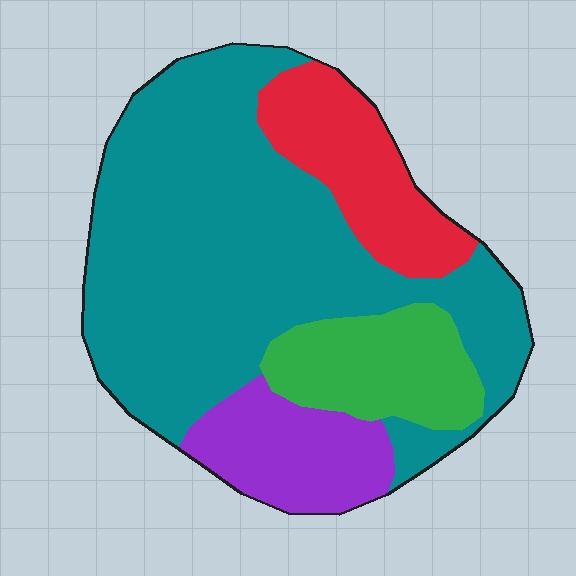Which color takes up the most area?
Teal, at roughly 60%.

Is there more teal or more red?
Teal.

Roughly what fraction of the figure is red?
Red takes up about one eighth (1/8) of the figure.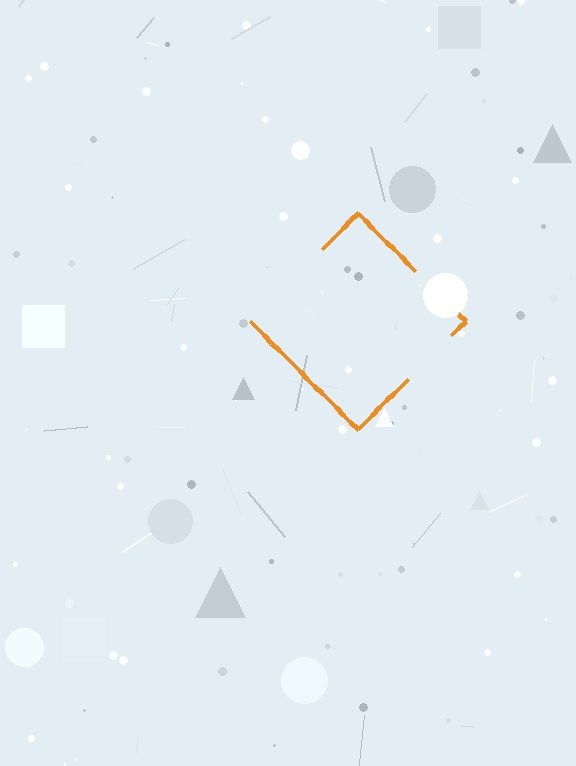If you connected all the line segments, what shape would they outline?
They would outline a diamond.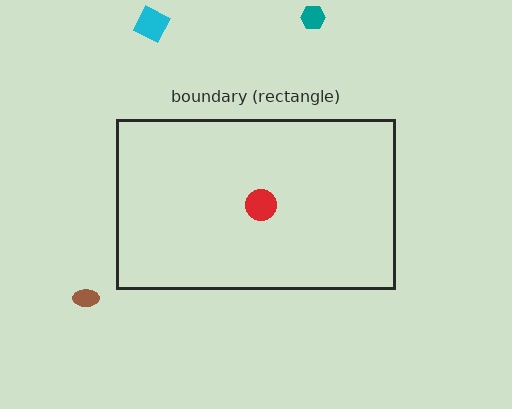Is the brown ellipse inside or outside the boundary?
Outside.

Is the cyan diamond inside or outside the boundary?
Outside.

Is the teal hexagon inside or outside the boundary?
Outside.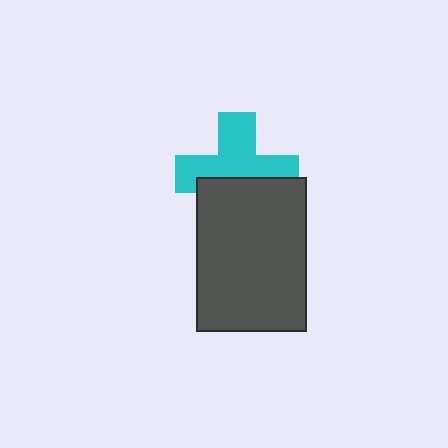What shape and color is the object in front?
The object in front is a dark gray rectangle.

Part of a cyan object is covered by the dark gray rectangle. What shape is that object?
It is a cross.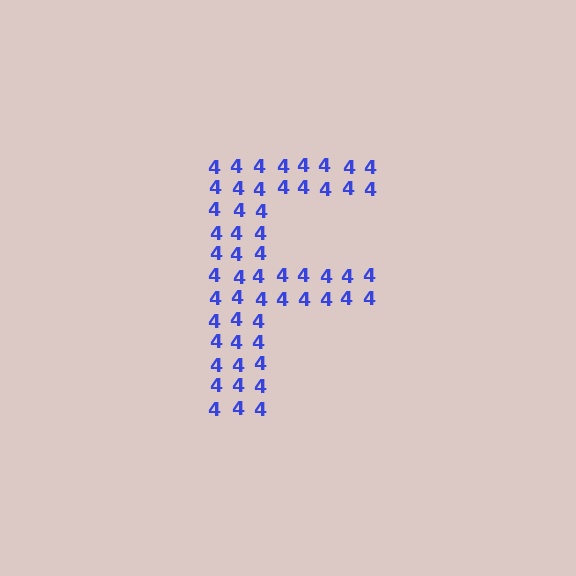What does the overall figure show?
The overall figure shows the letter F.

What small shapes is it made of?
It is made of small digit 4's.